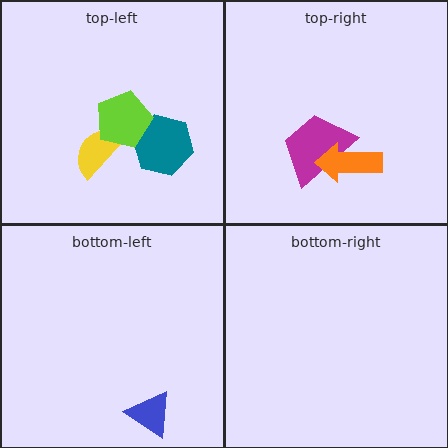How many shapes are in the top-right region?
2.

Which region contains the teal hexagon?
The top-left region.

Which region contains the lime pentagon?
The top-left region.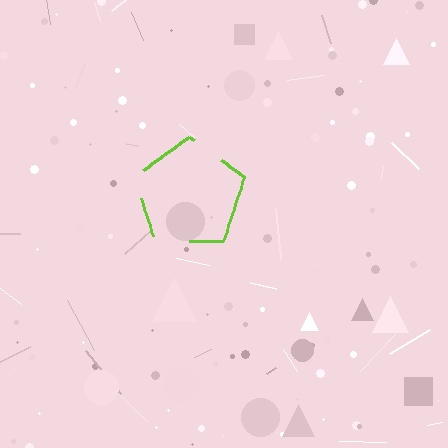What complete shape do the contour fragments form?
The contour fragments form a pentagon.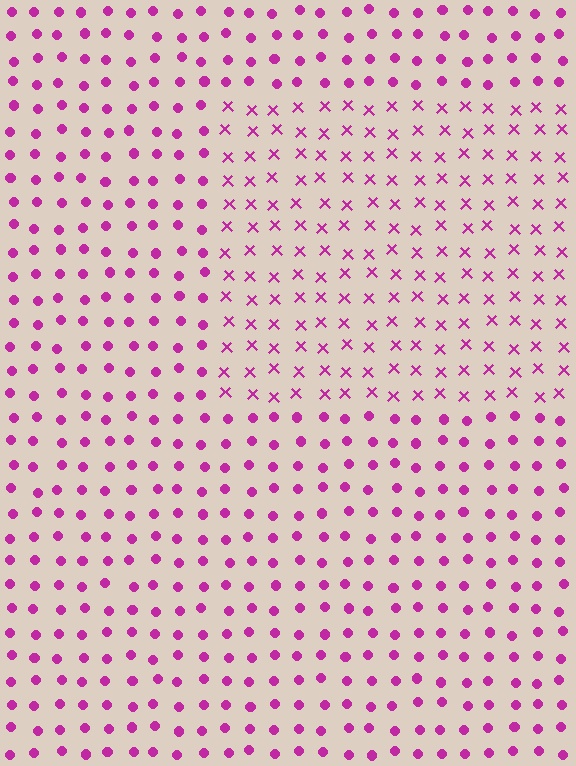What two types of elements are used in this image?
The image uses X marks inside the rectangle region and circles outside it.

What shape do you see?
I see a rectangle.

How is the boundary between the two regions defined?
The boundary is defined by a change in element shape: X marks inside vs. circles outside. All elements share the same color and spacing.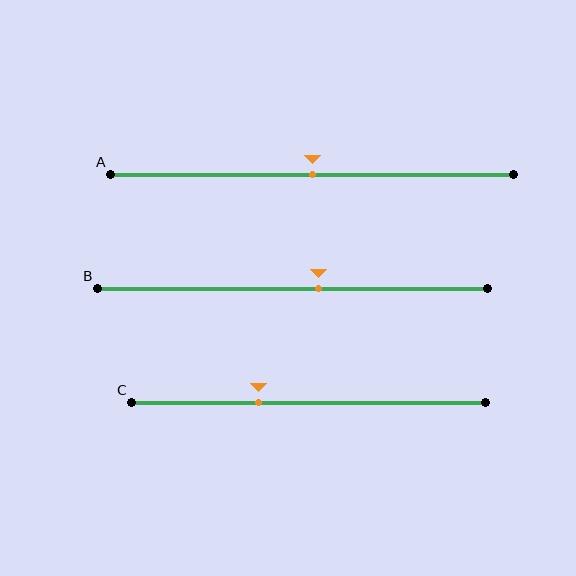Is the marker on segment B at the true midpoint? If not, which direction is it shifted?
No, the marker on segment B is shifted to the right by about 7% of the segment length.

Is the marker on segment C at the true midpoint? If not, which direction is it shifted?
No, the marker on segment C is shifted to the left by about 14% of the segment length.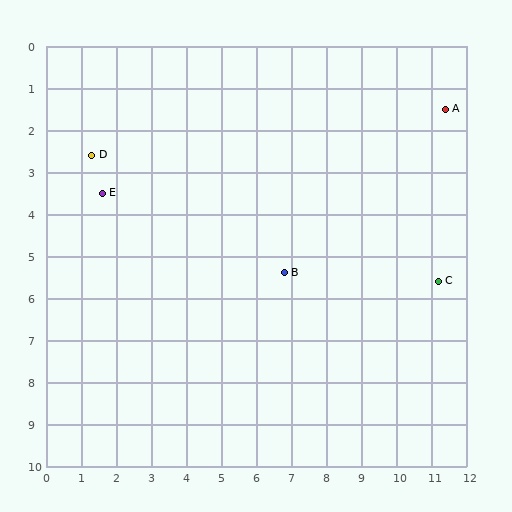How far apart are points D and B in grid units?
Points D and B are about 6.2 grid units apart.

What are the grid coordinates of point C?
Point C is at approximately (11.2, 5.6).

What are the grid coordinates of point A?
Point A is at approximately (11.4, 1.5).